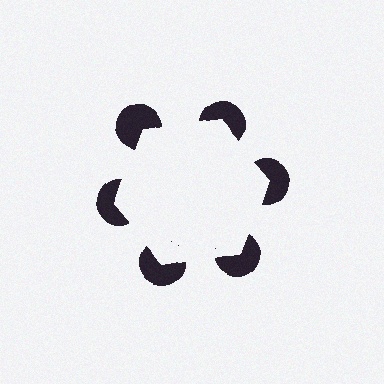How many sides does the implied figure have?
6 sides.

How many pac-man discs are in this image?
There are 6 — one at each vertex of the illusory hexagon.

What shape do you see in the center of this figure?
An illusory hexagon — its edges are inferred from the aligned wedge cuts in the pac-man discs, not physically drawn.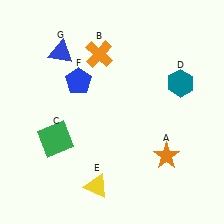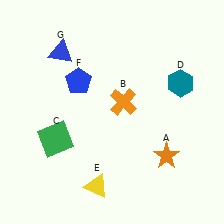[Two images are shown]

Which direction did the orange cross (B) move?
The orange cross (B) moved down.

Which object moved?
The orange cross (B) moved down.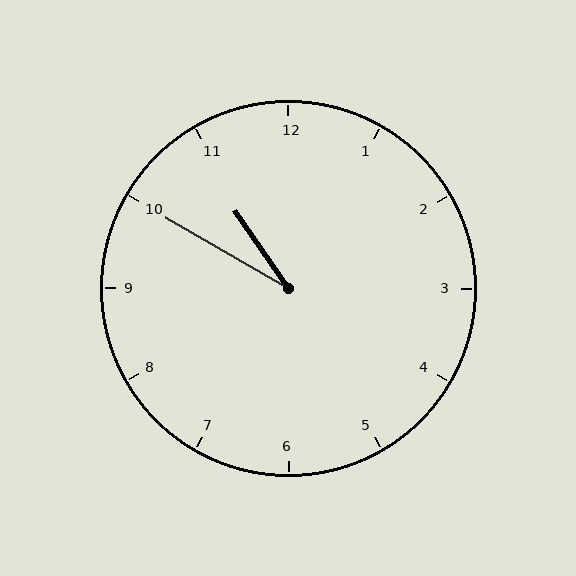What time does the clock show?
10:50.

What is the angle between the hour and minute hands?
Approximately 25 degrees.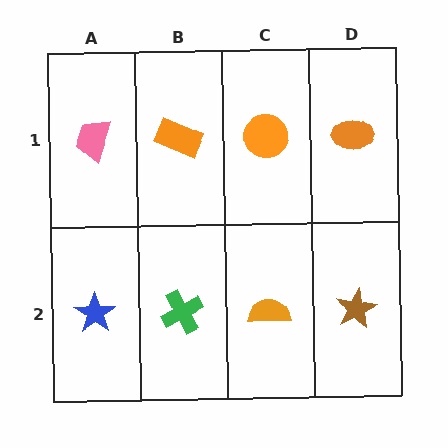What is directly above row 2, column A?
A pink trapezoid.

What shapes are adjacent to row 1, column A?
A blue star (row 2, column A), an orange rectangle (row 1, column B).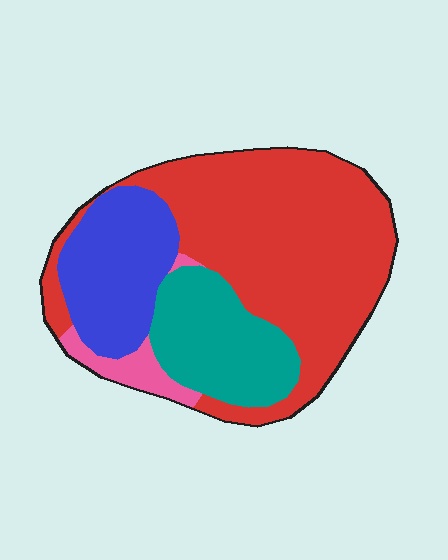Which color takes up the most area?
Red, at roughly 55%.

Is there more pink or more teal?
Teal.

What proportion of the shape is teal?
Teal takes up about one fifth (1/5) of the shape.